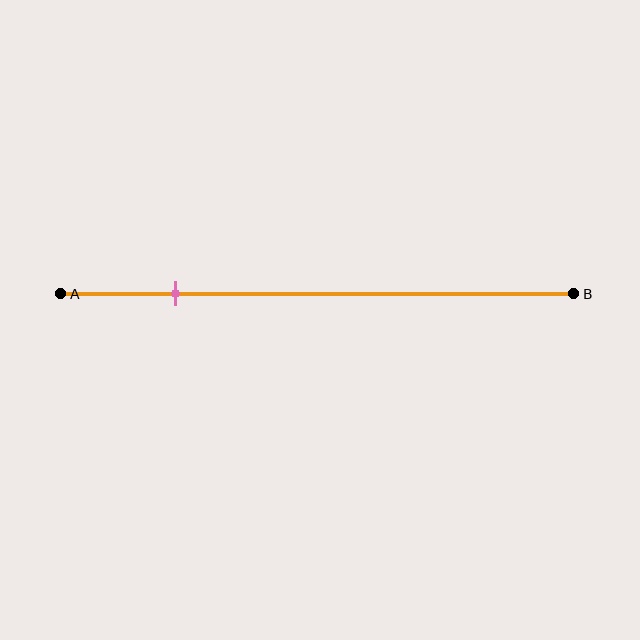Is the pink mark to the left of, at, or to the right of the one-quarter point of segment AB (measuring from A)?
The pink mark is approximately at the one-quarter point of segment AB.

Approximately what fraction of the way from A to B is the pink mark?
The pink mark is approximately 20% of the way from A to B.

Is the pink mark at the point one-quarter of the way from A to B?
Yes, the mark is approximately at the one-quarter point.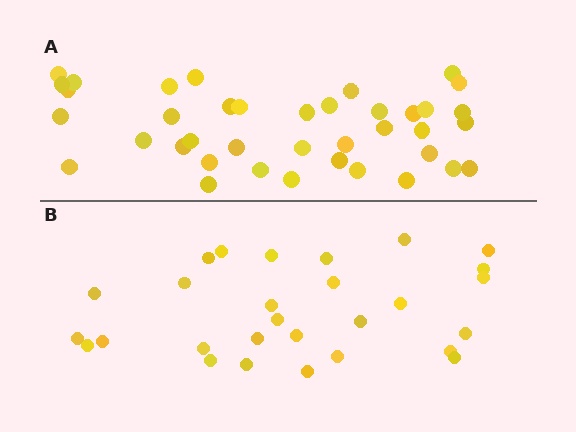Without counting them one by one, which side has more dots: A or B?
Region A (the top region) has more dots.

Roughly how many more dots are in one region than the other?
Region A has roughly 12 or so more dots than region B.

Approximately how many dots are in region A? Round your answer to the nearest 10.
About 40 dots. (The exact count is 39, which rounds to 40.)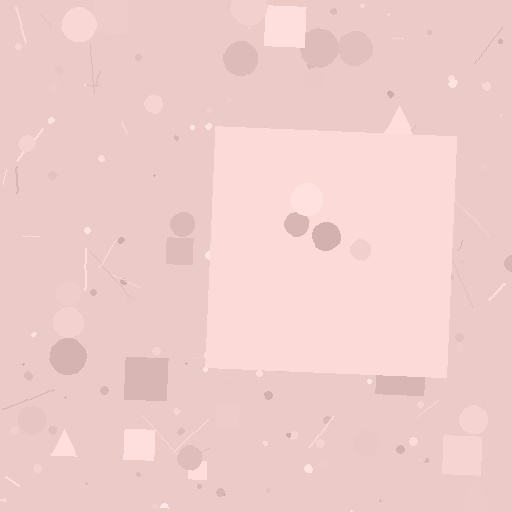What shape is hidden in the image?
A square is hidden in the image.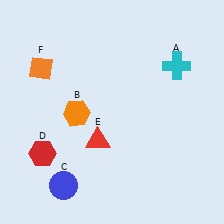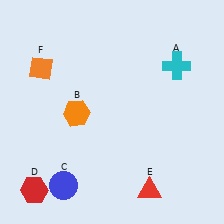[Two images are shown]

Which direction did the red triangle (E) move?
The red triangle (E) moved right.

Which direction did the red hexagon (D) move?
The red hexagon (D) moved down.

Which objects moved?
The objects that moved are: the red hexagon (D), the red triangle (E).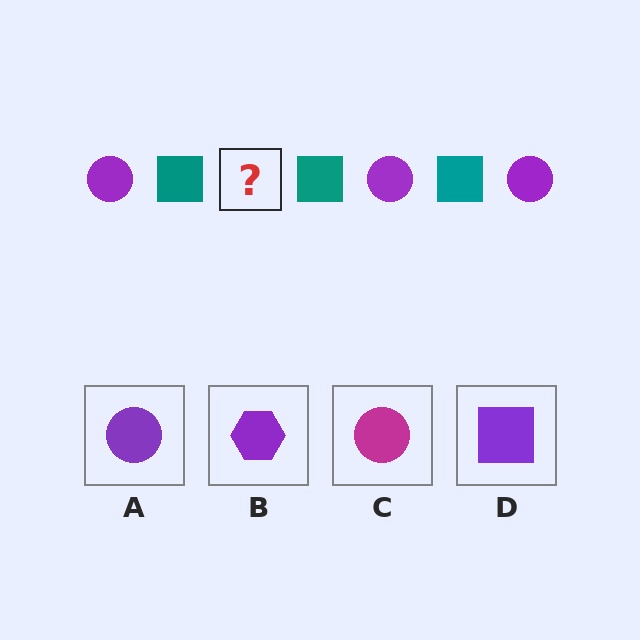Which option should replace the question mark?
Option A.